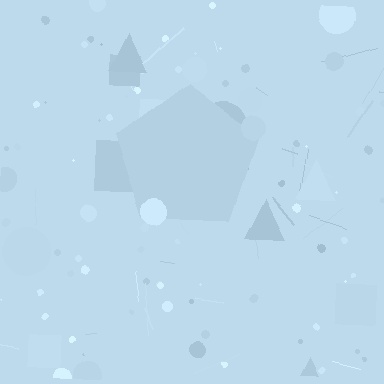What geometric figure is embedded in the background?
A pentagon is embedded in the background.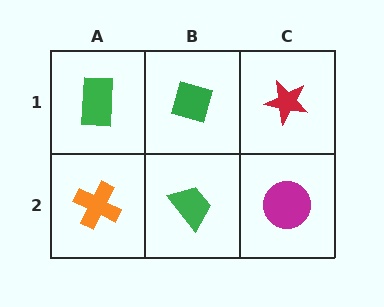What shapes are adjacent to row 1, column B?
A green trapezoid (row 2, column B), a green rectangle (row 1, column A), a red star (row 1, column C).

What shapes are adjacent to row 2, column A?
A green rectangle (row 1, column A), a green trapezoid (row 2, column B).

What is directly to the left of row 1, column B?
A green rectangle.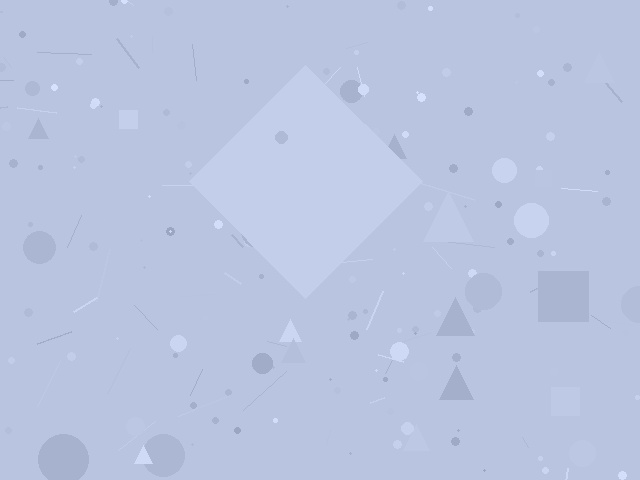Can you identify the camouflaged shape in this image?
The camouflaged shape is a diamond.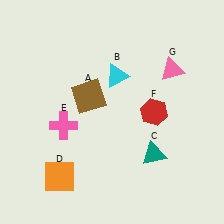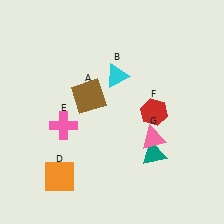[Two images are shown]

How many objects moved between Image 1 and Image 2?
1 object moved between the two images.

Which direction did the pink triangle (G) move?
The pink triangle (G) moved down.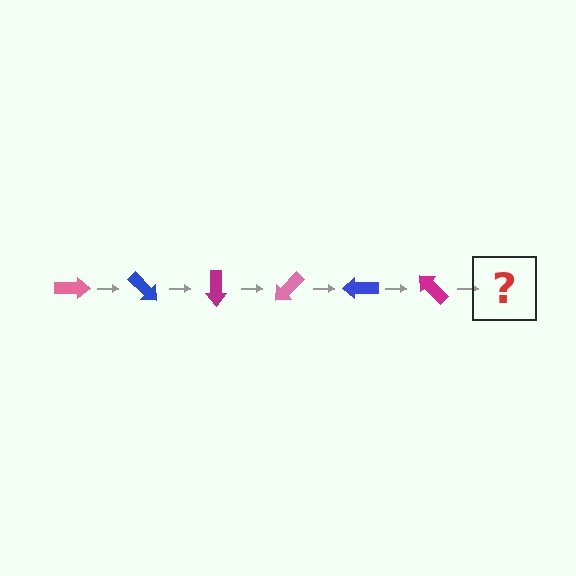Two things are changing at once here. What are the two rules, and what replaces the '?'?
The two rules are that it rotates 45 degrees each step and the color cycles through pink, blue, and magenta. The '?' should be a pink arrow, rotated 270 degrees from the start.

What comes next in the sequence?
The next element should be a pink arrow, rotated 270 degrees from the start.